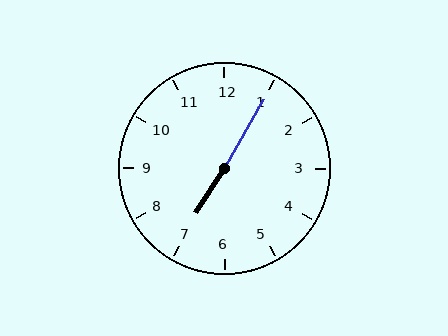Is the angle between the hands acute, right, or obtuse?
It is obtuse.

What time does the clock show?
7:05.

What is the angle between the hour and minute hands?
Approximately 178 degrees.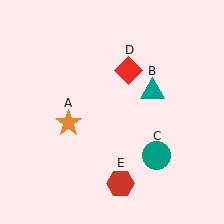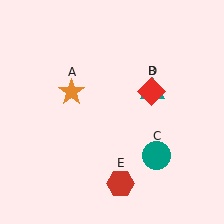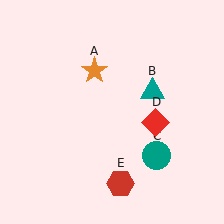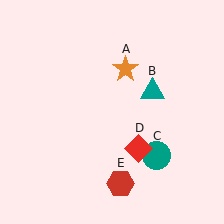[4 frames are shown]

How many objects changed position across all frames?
2 objects changed position: orange star (object A), red diamond (object D).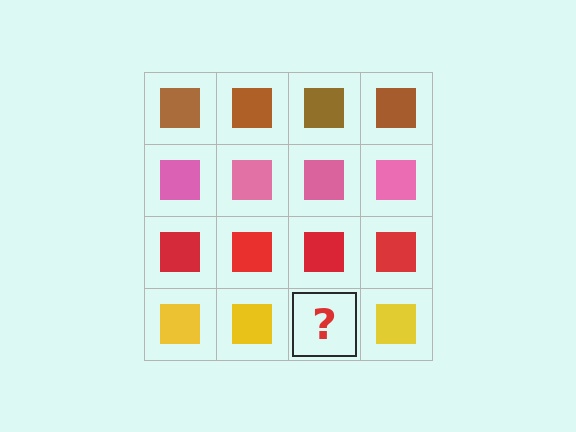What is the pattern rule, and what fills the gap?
The rule is that each row has a consistent color. The gap should be filled with a yellow square.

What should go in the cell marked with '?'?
The missing cell should contain a yellow square.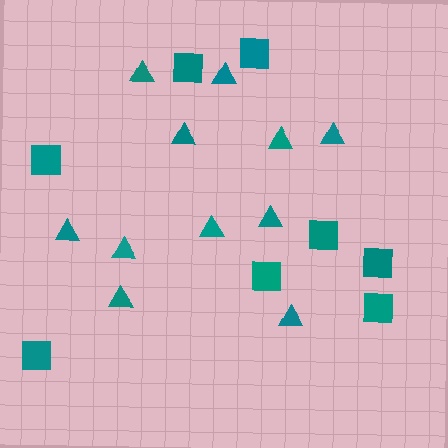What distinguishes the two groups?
There are 2 groups: one group of squares (8) and one group of triangles (11).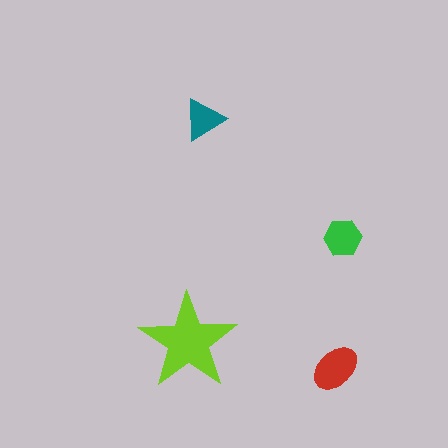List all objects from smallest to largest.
The teal triangle, the green hexagon, the red ellipse, the lime star.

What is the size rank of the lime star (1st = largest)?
1st.